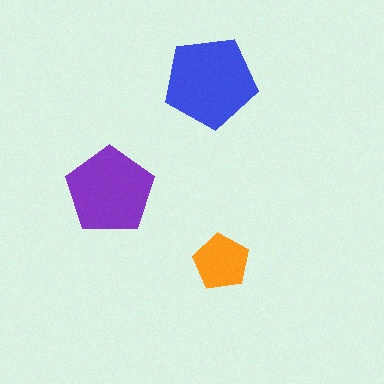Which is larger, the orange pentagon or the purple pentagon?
The purple one.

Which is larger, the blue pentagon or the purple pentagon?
The blue one.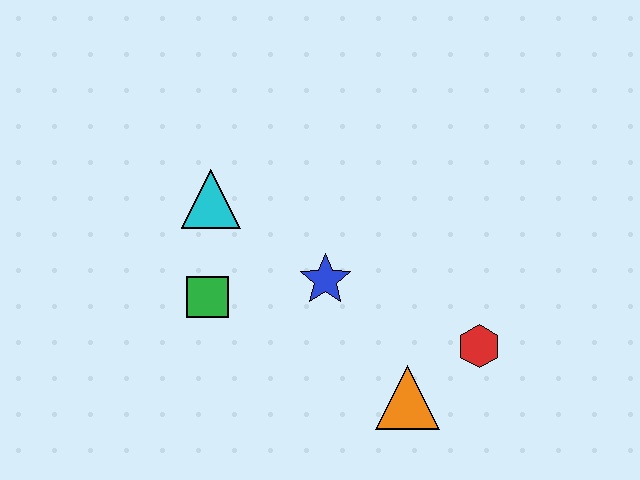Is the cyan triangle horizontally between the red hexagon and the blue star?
No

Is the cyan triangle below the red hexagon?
No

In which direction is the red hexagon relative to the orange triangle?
The red hexagon is to the right of the orange triangle.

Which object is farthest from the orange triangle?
The cyan triangle is farthest from the orange triangle.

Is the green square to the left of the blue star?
Yes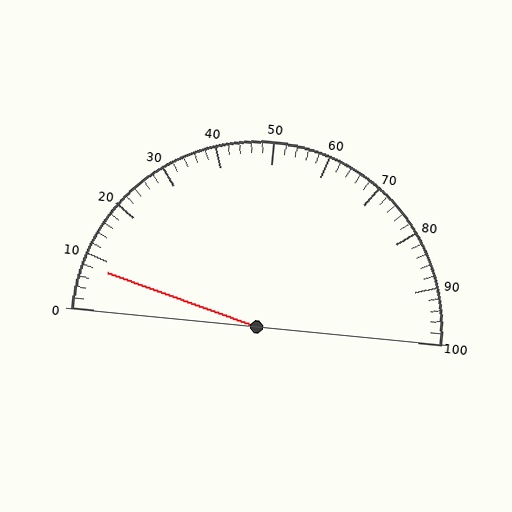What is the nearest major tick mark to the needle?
The nearest major tick mark is 10.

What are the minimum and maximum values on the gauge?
The gauge ranges from 0 to 100.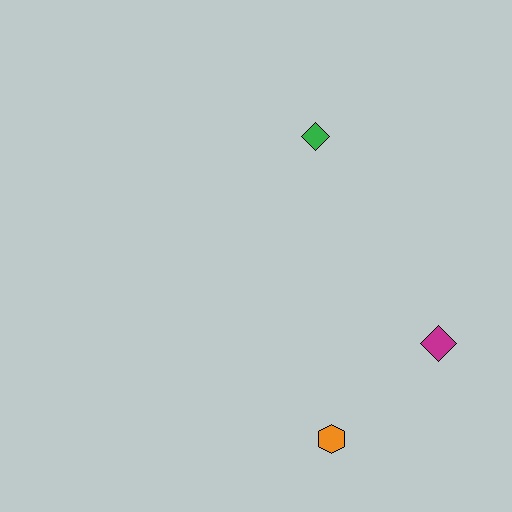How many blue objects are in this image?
There are no blue objects.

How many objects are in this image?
There are 3 objects.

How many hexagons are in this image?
There is 1 hexagon.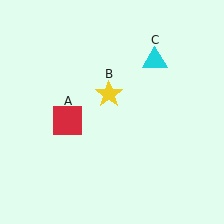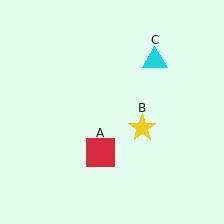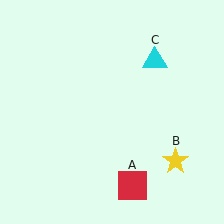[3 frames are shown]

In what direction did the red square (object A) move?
The red square (object A) moved down and to the right.